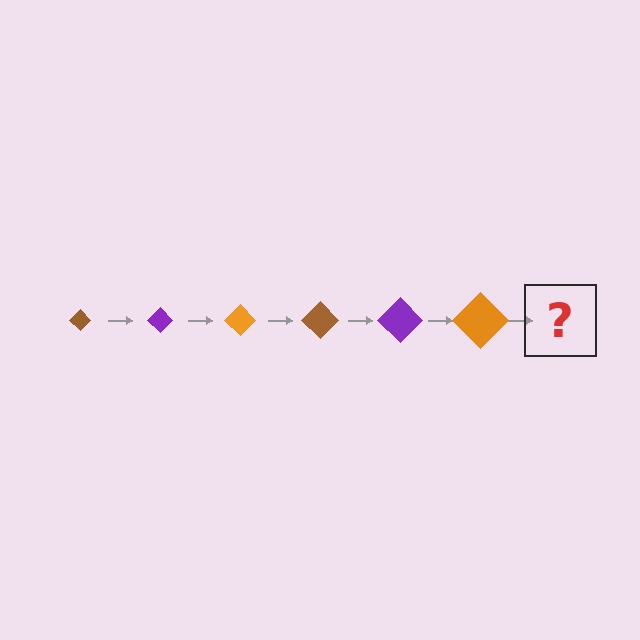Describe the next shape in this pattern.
It should be a brown diamond, larger than the previous one.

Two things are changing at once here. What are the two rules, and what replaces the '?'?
The two rules are that the diamond grows larger each step and the color cycles through brown, purple, and orange. The '?' should be a brown diamond, larger than the previous one.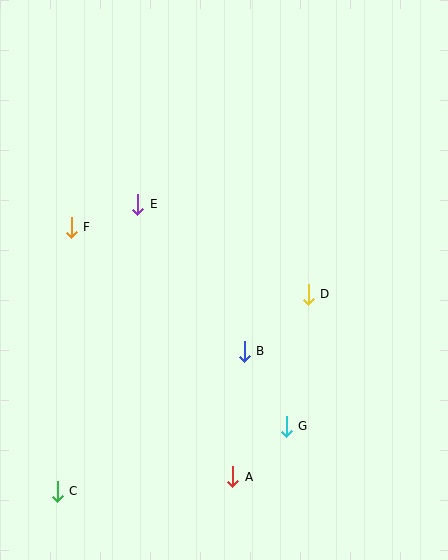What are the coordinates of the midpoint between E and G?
The midpoint between E and G is at (212, 315).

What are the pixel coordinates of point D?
Point D is at (308, 294).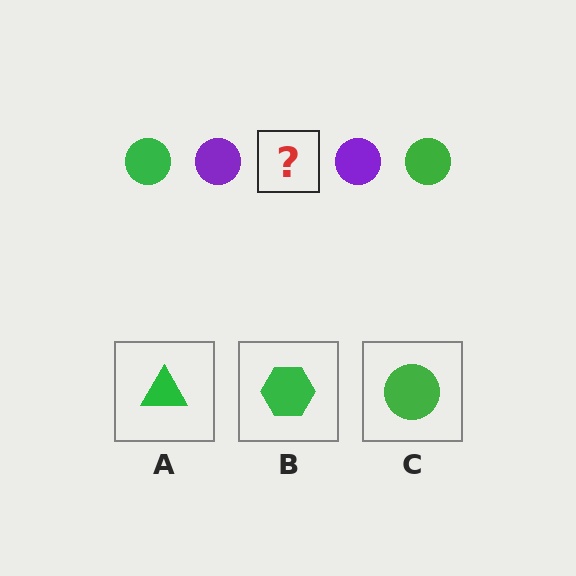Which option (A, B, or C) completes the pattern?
C.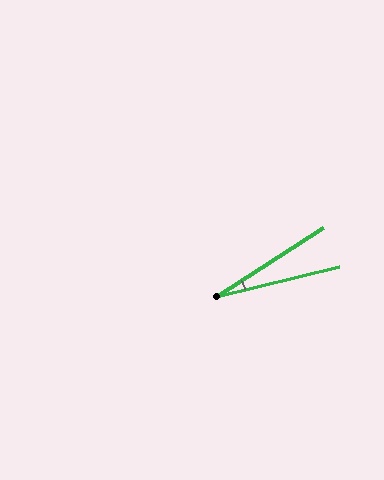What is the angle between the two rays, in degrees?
Approximately 19 degrees.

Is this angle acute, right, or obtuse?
It is acute.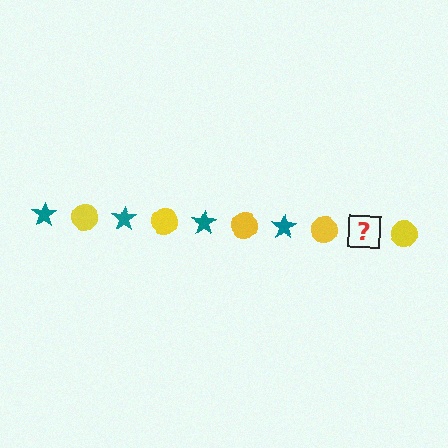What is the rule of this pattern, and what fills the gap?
The rule is that the pattern alternates between teal star and yellow circle. The gap should be filled with a teal star.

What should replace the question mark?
The question mark should be replaced with a teal star.